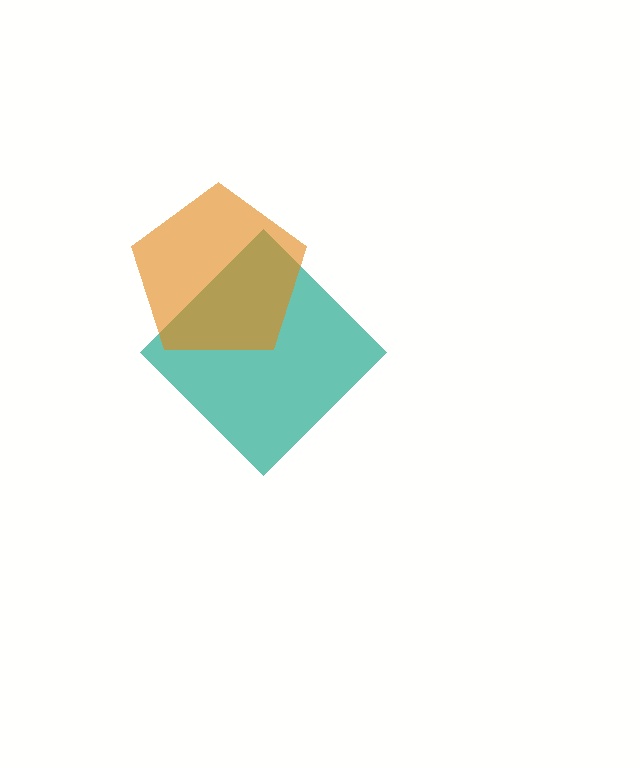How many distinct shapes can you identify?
There are 2 distinct shapes: a teal diamond, an orange pentagon.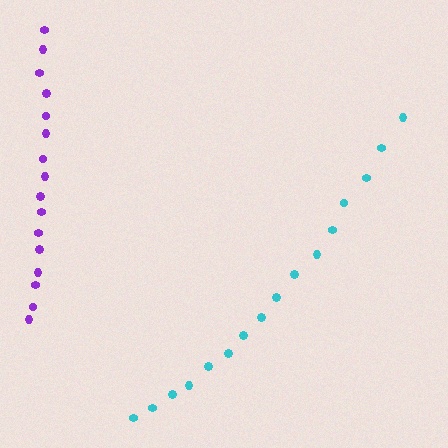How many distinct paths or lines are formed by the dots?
There are 2 distinct paths.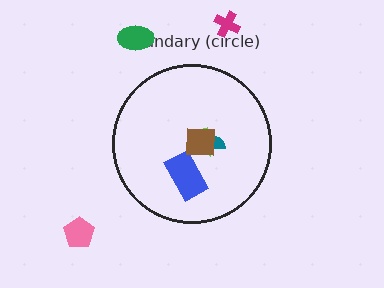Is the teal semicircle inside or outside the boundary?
Inside.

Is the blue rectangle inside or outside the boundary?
Inside.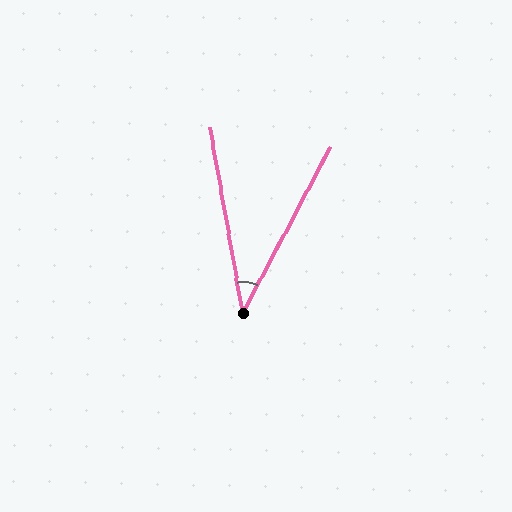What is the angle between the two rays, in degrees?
Approximately 38 degrees.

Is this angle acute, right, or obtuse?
It is acute.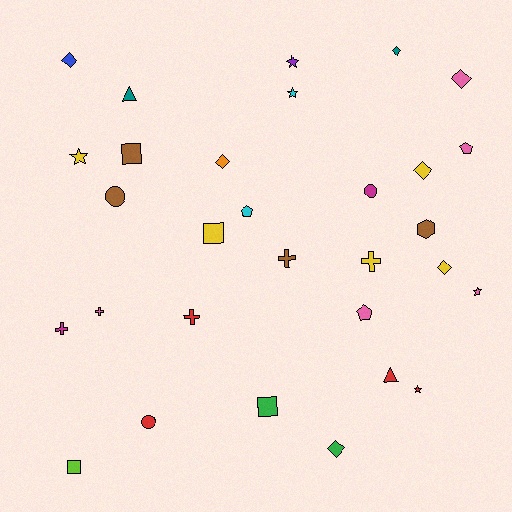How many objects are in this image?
There are 30 objects.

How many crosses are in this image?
There are 5 crosses.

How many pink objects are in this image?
There are 5 pink objects.